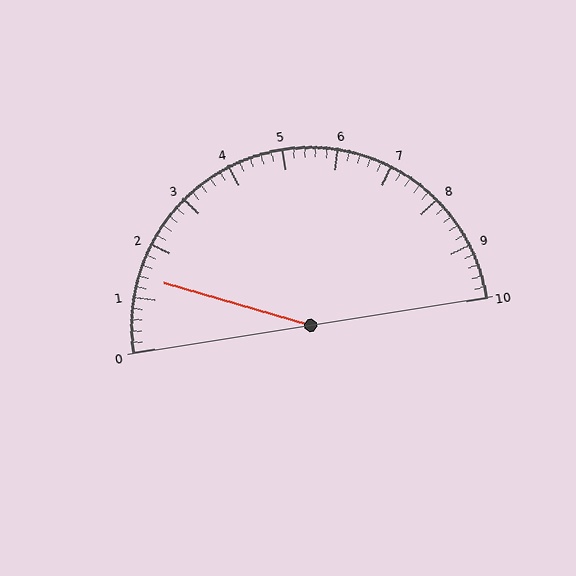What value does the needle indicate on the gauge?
The needle indicates approximately 1.4.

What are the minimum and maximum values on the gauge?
The gauge ranges from 0 to 10.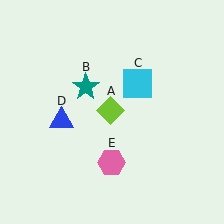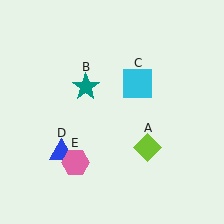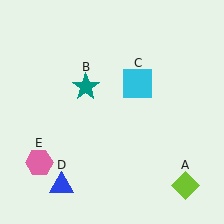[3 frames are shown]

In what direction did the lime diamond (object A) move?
The lime diamond (object A) moved down and to the right.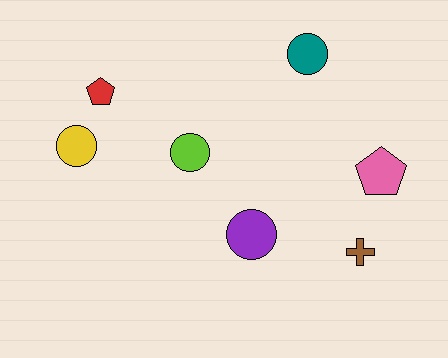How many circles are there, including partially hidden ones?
There are 4 circles.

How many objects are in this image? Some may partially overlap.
There are 7 objects.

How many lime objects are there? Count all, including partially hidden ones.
There is 1 lime object.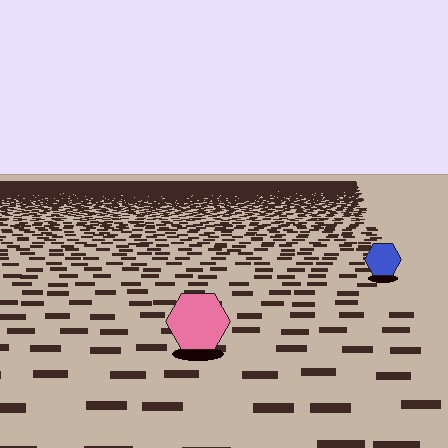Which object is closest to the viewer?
The pink hexagon is closest. The texture marks near it are larger and more spread out.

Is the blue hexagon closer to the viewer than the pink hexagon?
No. The pink hexagon is closer — you can tell from the texture gradient: the ground texture is coarser near it.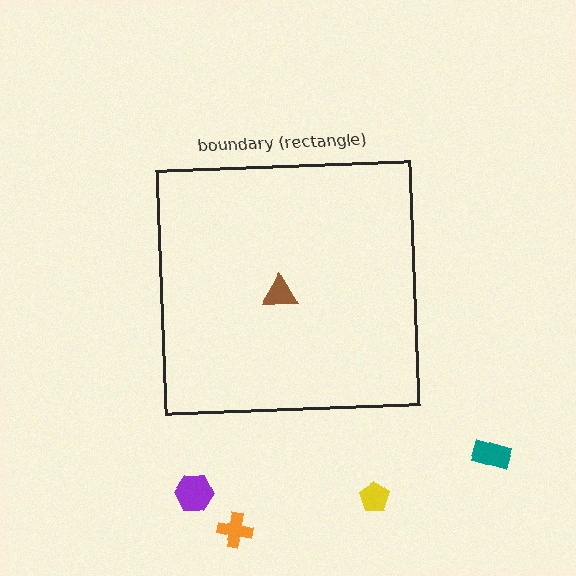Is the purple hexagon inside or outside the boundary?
Outside.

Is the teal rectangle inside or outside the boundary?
Outside.